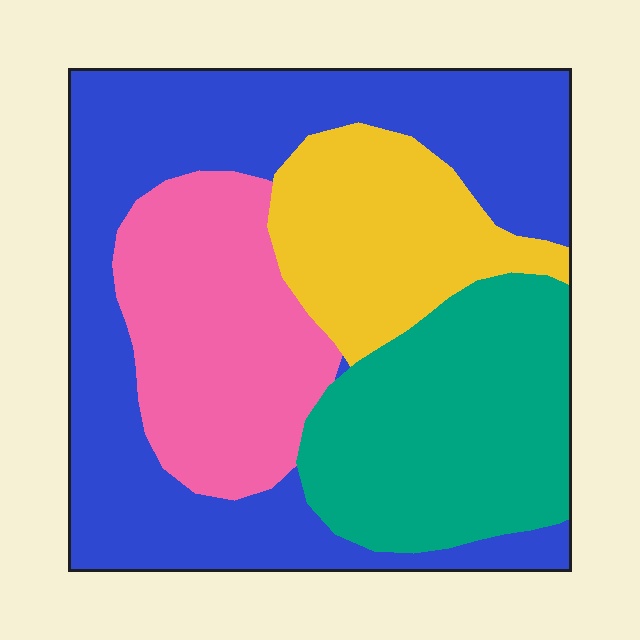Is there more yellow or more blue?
Blue.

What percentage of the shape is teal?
Teal takes up about one quarter (1/4) of the shape.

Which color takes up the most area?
Blue, at roughly 40%.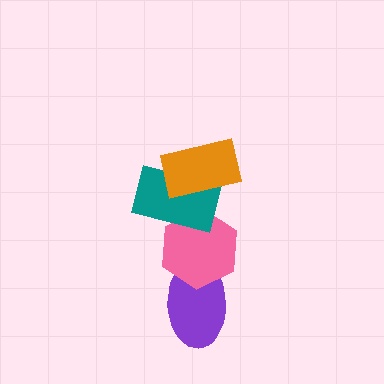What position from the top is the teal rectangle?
The teal rectangle is 2nd from the top.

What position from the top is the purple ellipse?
The purple ellipse is 4th from the top.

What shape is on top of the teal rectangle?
The orange rectangle is on top of the teal rectangle.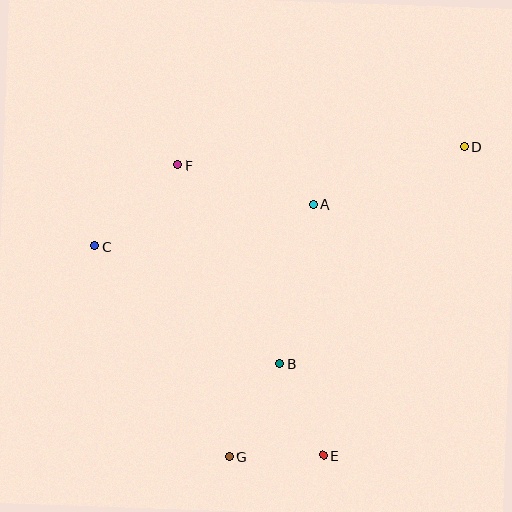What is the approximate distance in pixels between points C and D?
The distance between C and D is approximately 382 pixels.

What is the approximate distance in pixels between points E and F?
The distance between E and F is approximately 324 pixels.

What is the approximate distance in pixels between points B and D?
The distance between B and D is approximately 285 pixels.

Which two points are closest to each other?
Points E and G are closest to each other.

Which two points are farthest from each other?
Points D and G are farthest from each other.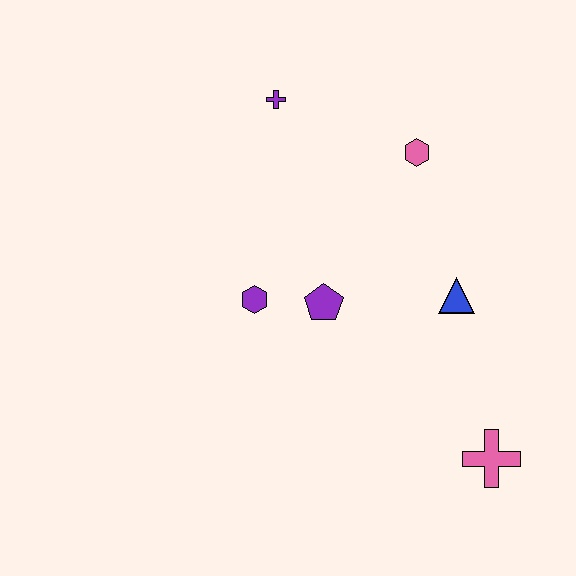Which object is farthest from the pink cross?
The purple cross is farthest from the pink cross.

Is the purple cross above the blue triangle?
Yes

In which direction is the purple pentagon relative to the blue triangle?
The purple pentagon is to the left of the blue triangle.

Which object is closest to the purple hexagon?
The purple pentagon is closest to the purple hexagon.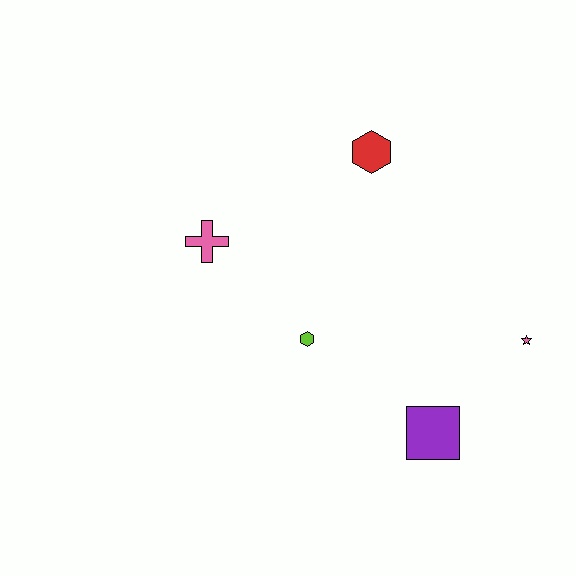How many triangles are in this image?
There are no triangles.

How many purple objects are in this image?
There is 1 purple object.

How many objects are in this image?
There are 5 objects.